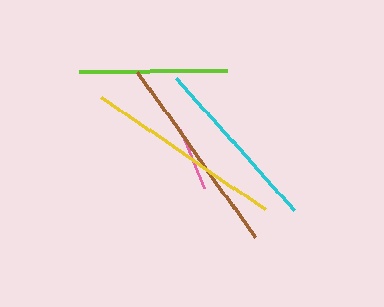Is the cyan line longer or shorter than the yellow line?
The yellow line is longer than the cyan line.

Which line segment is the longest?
The brown line is the longest at approximately 204 pixels.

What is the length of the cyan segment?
The cyan segment is approximately 176 pixels long.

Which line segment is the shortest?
The pink line is the shortest at approximately 64 pixels.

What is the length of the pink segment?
The pink segment is approximately 64 pixels long.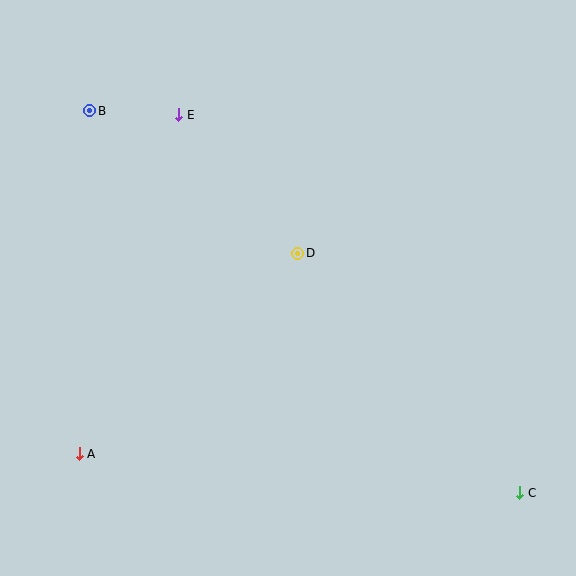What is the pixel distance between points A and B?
The distance between A and B is 343 pixels.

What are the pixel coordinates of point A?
Point A is at (79, 454).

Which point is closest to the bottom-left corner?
Point A is closest to the bottom-left corner.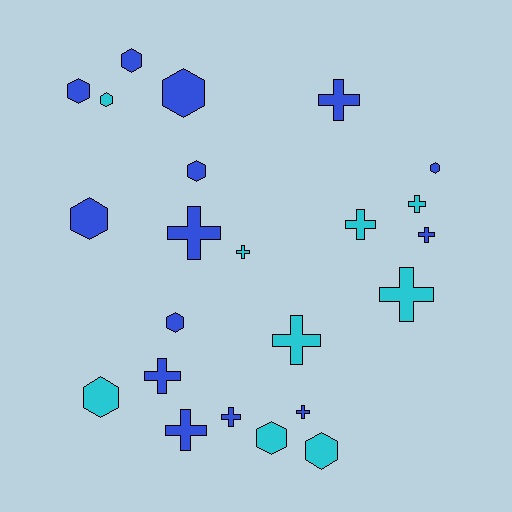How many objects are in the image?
There are 23 objects.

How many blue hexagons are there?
There are 7 blue hexagons.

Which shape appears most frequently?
Cross, with 12 objects.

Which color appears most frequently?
Blue, with 14 objects.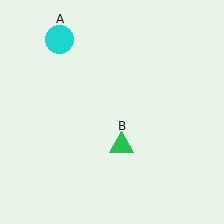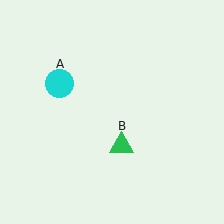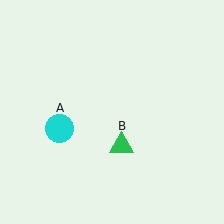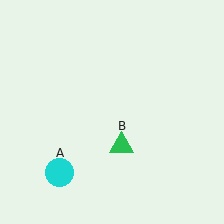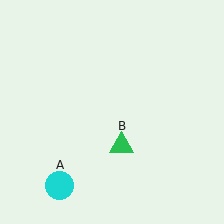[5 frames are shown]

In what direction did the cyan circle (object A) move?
The cyan circle (object A) moved down.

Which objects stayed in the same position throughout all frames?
Green triangle (object B) remained stationary.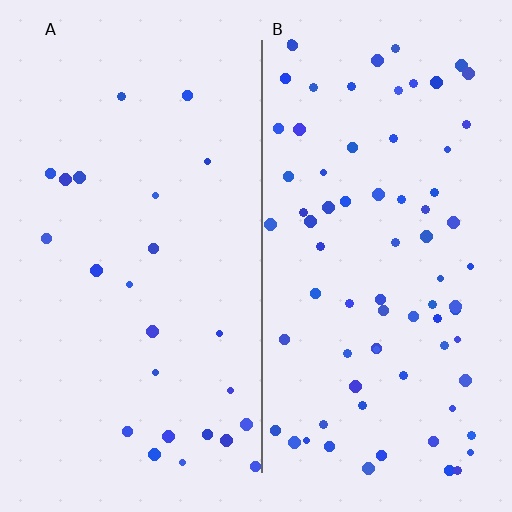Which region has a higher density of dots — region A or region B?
B (the right).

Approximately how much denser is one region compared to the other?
Approximately 3.1× — region B over region A.